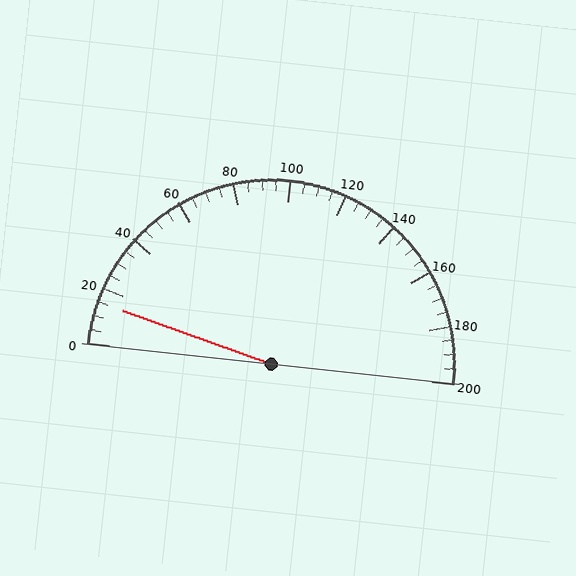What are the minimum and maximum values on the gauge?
The gauge ranges from 0 to 200.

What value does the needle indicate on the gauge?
The needle indicates approximately 15.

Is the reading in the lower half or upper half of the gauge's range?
The reading is in the lower half of the range (0 to 200).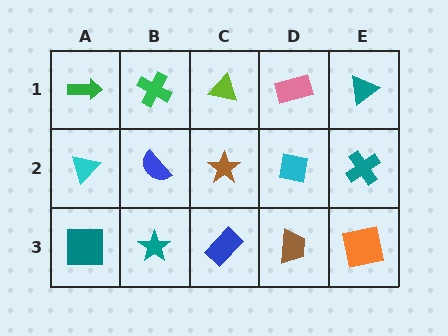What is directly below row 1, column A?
A cyan triangle.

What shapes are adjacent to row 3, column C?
A brown star (row 2, column C), a teal star (row 3, column B), a brown trapezoid (row 3, column D).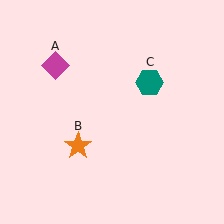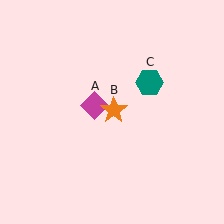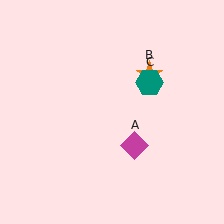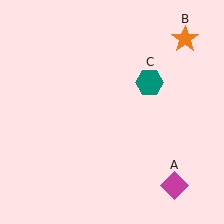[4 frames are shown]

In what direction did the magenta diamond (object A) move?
The magenta diamond (object A) moved down and to the right.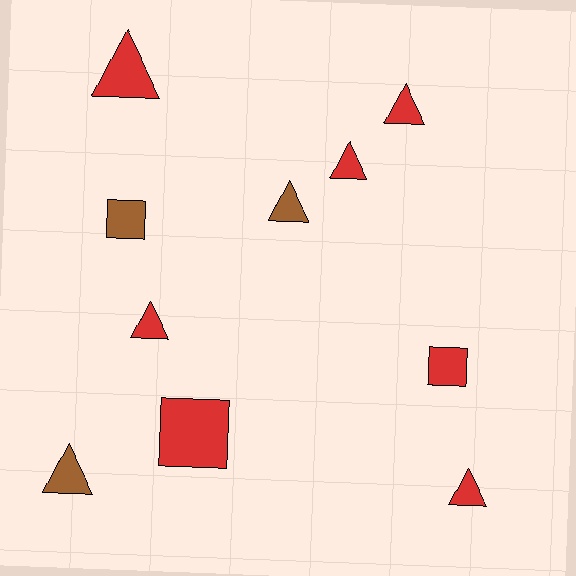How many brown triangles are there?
There are 2 brown triangles.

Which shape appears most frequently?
Triangle, with 7 objects.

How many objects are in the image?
There are 10 objects.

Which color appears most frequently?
Red, with 7 objects.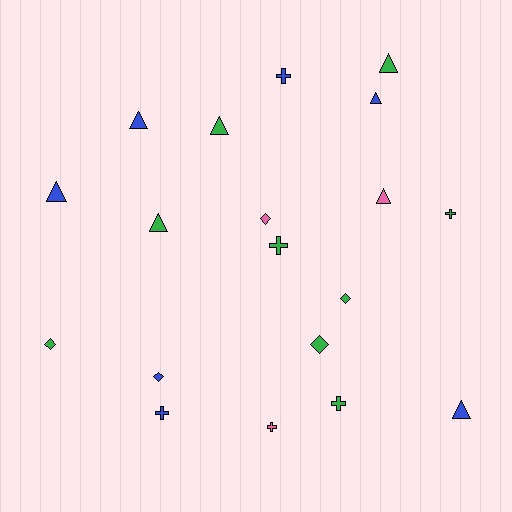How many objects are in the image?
There are 19 objects.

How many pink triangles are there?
There is 1 pink triangle.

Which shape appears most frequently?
Triangle, with 8 objects.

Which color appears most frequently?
Green, with 9 objects.